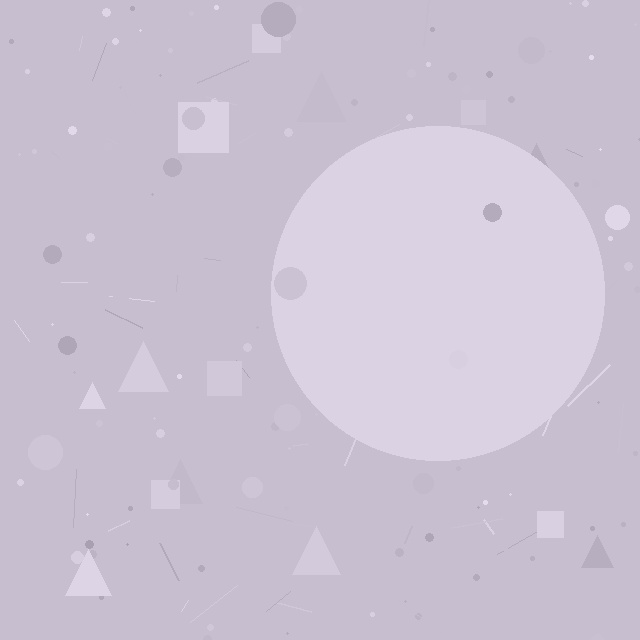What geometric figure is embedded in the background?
A circle is embedded in the background.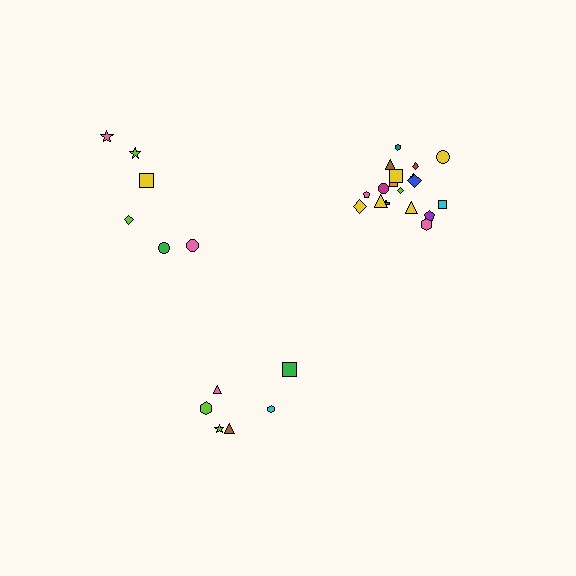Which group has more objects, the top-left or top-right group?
The top-right group.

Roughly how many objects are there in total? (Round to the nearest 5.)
Roughly 30 objects in total.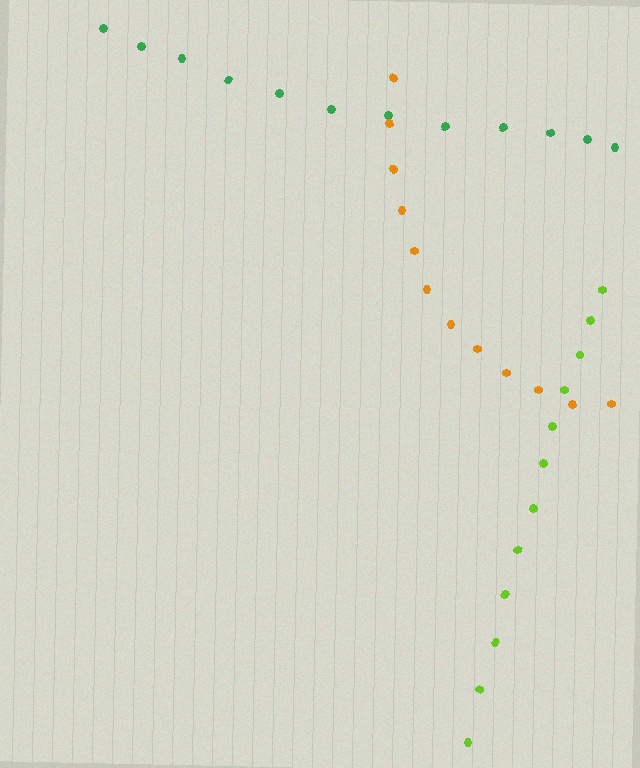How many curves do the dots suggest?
There are 3 distinct paths.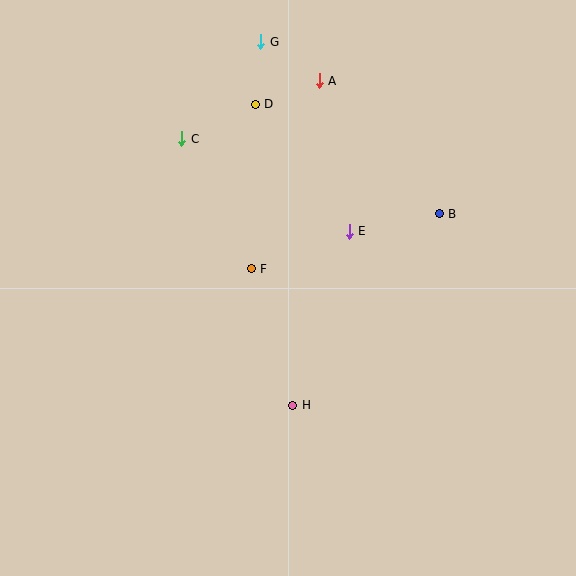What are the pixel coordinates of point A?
Point A is at (319, 81).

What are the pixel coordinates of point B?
Point B is at (439, 214).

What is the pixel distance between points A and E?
The distance between A and E is 153 pixels.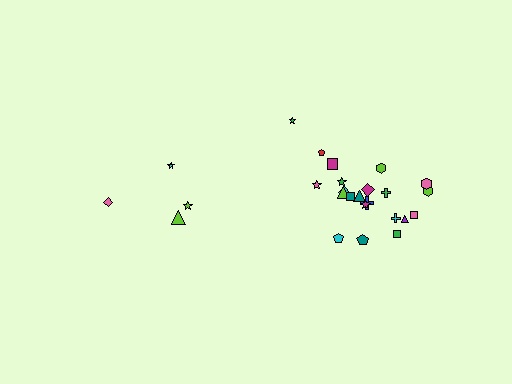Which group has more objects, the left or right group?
The right group.